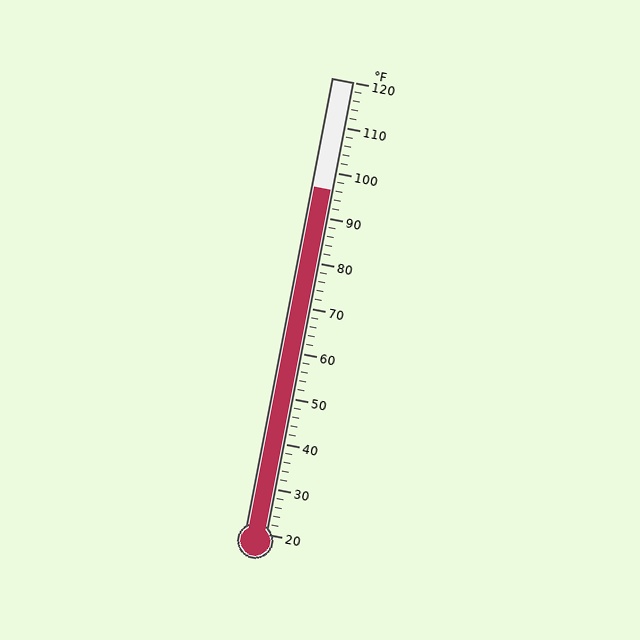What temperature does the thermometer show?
The thermometer shows approximately 96°F.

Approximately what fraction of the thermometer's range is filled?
The thermometer is filled to approximately 75% of its range.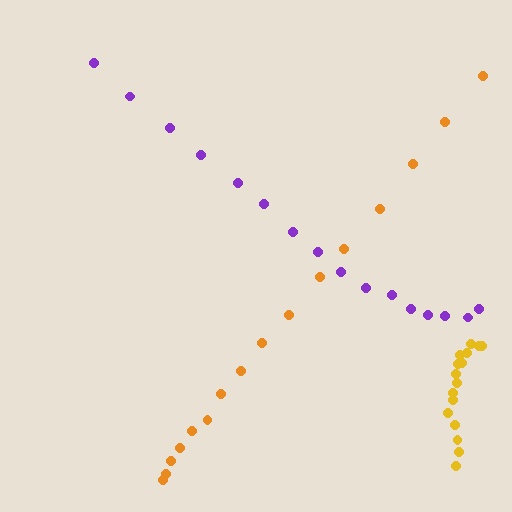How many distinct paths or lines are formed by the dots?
There are 3 distinct paths.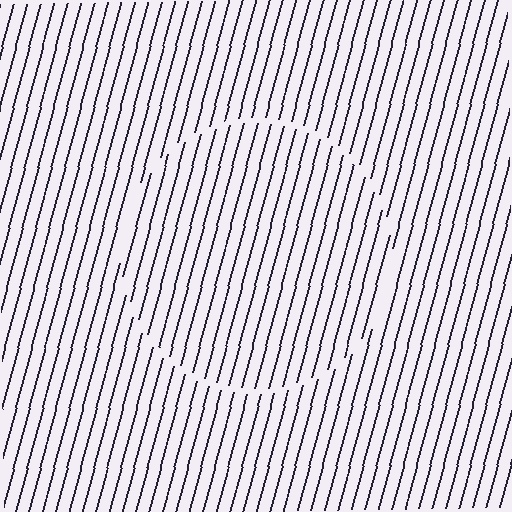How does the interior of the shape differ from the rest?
The interior of the shape contains the same grating, shifted by half a period — the contour is defined by the phase discontinuity where line-ends from the inner and outer gratings abut.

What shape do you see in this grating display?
An illusory circle. The interior of the shape contains the same grating, shifted by half a period — the contour is defined by the phase discontinuity where line-ends from the inner and outer gratings abut.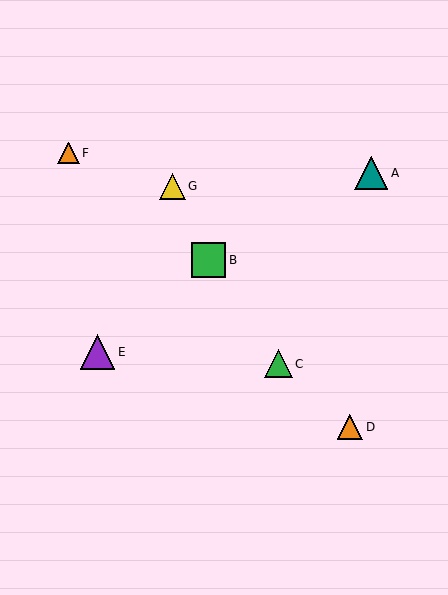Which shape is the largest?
The green square (labeled B) is the largest.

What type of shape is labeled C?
Shape C is a green triangle.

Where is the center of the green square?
The center of the green square is at (209, 260).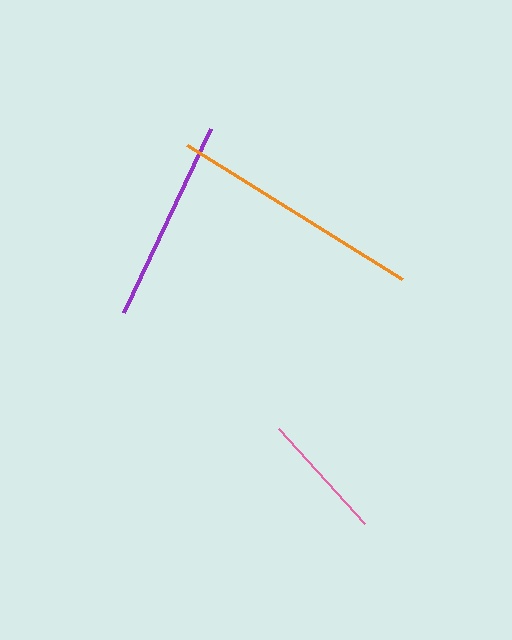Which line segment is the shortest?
The pink line is the shortest at approximately 128 pixels.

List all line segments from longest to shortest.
From longest to shortest: orange, purple, pink.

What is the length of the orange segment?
The orange segment is approximately 253 pixels long.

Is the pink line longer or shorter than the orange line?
The orange line is longer than the pink line.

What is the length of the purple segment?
The purple segment is approximately 204 pixels long.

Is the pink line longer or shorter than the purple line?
The purple line is longer than the pink line.